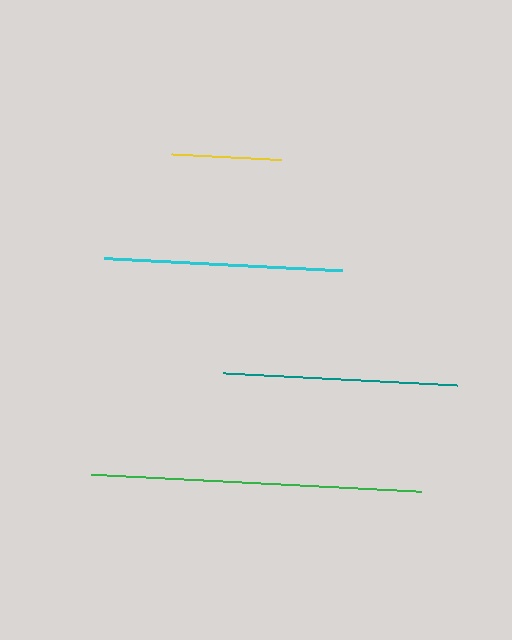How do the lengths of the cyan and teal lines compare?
The cyan and teal lines are approximately the same length.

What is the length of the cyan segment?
The cyan segment is approximately 238 pixels long.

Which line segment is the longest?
The green line is the longest at approximately 331 pixels.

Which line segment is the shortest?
The yellow line is the shortest at approximately 110 pixels.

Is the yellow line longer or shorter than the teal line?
The teal line is longer than the yellow line.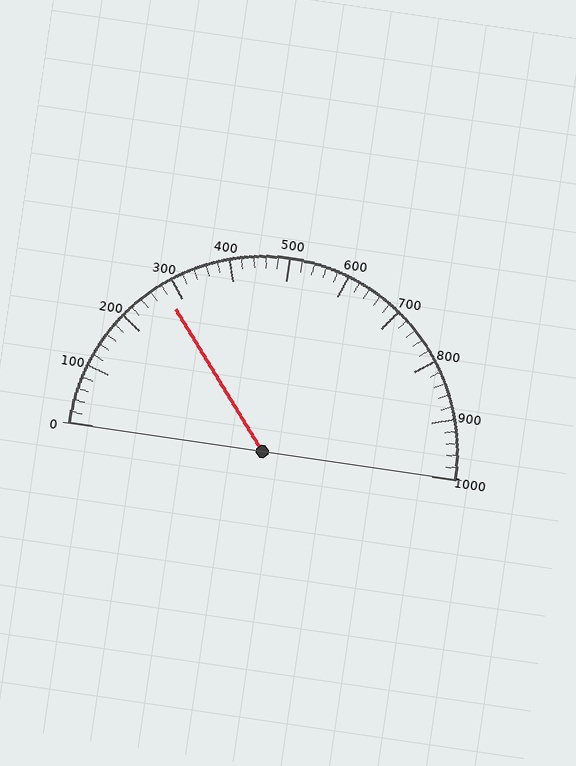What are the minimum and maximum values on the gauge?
The gauge ranges from 0 to 1000.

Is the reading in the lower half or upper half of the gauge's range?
The reading is in the lower half of the range (0 to 1000).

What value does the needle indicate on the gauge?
The needle indicates approximately 280.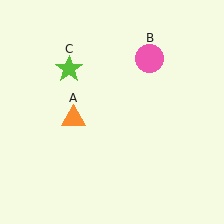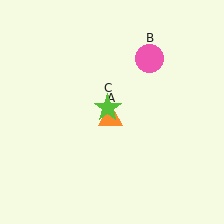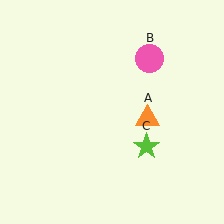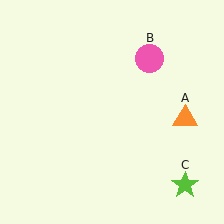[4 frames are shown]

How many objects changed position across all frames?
2 objects changed position: orange triangle (object A), lime star (object C).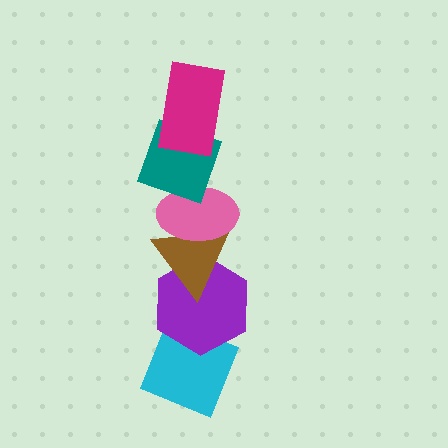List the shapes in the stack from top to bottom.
From top to bottom: the magenta rectangle, the teal diamond, the pink ellipse, the brown triangle, the purple hexagon, the cyan diamond.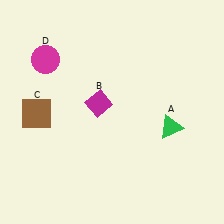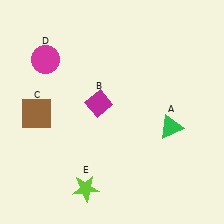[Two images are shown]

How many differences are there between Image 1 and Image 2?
There is 1 difference between the two images.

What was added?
A lime star (E) was added in Image 2.